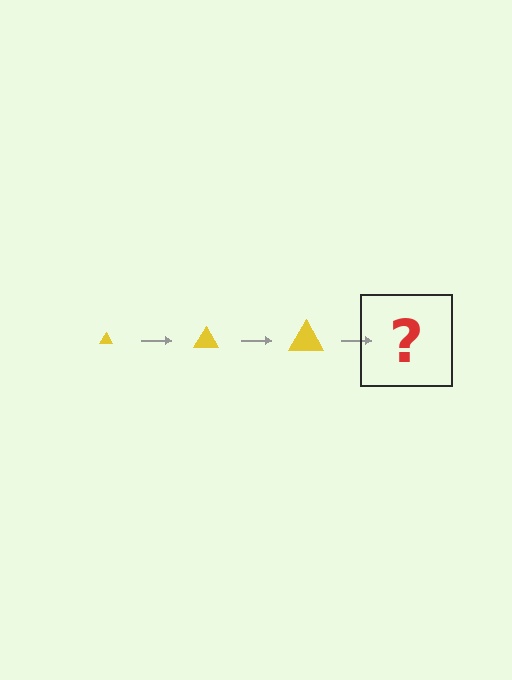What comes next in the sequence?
The next element should be a yellow triangle, larger than the previous one.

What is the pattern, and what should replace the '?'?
The pattern is that the triangle gets progressively larger each step. The '?' should be a yellow triangle, larger than the previous one.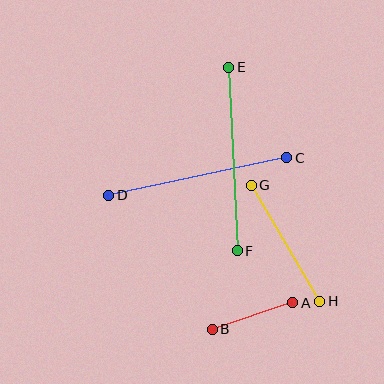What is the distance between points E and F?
The distance is approximately 184 pixels.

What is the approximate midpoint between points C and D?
The midpoint is at approximately (198, 177) pixels.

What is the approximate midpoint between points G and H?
The midpoint is at approximately (285, 243) pixels.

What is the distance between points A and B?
The distance is approximately 84 pixels.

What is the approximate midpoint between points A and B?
The midpoint is at approximately (253, 316) pixels.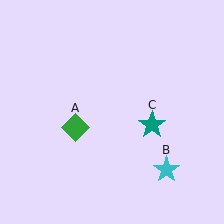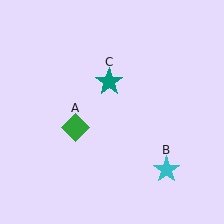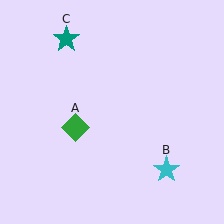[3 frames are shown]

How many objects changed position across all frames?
1 object changed position: teal star (object C).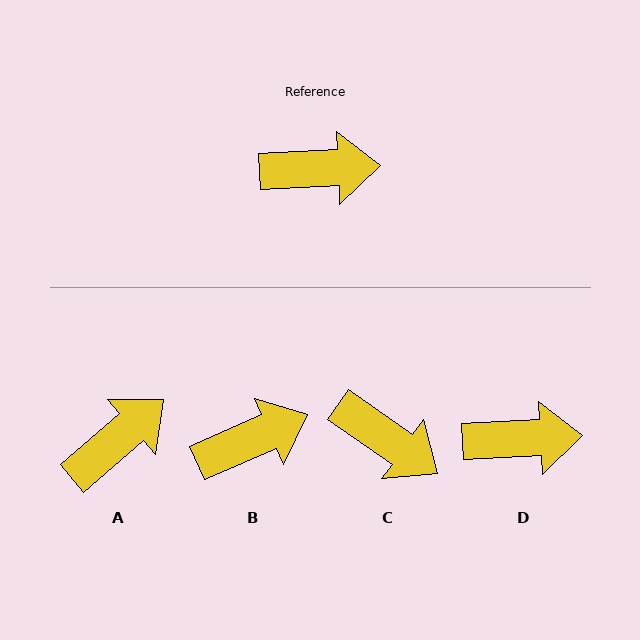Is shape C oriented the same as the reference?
No, it is off by about 38 degrees.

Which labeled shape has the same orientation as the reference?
D.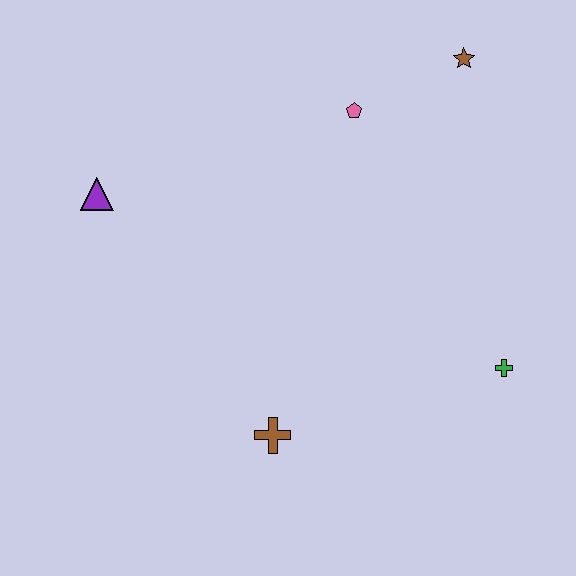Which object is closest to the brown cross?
The green cross is closest to the brown cross.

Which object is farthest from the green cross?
The purple triangle is farthest from the green cross.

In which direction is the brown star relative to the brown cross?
The brown star is above the brown cross.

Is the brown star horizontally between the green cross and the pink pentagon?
Yes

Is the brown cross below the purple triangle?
Yes